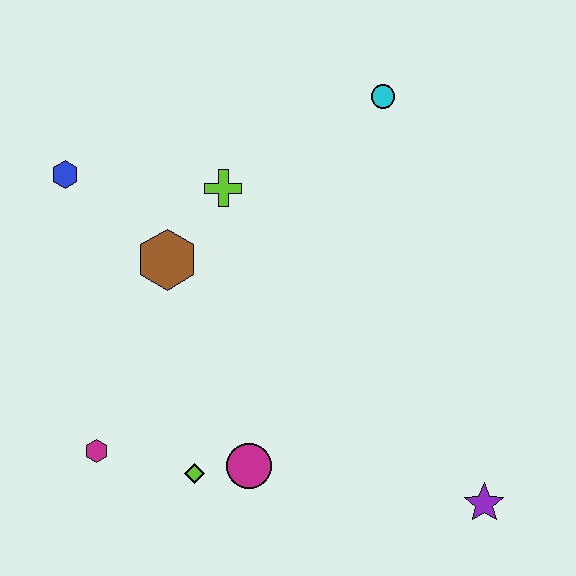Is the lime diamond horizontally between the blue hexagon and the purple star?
Yes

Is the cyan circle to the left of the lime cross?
No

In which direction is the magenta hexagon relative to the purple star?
The magenta hexagon is to the left of the purple star.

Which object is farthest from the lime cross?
The purple star is farthest from the lime cross.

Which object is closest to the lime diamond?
The magenta circle is closest to the lime diamond.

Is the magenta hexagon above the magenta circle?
Yes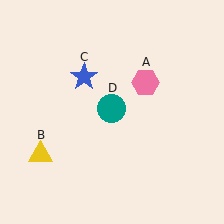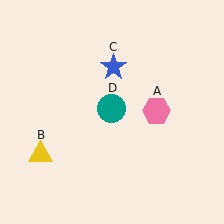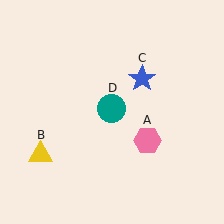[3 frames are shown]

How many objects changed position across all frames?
2 objects changed position: pink hexagon (object A), blue star (object C).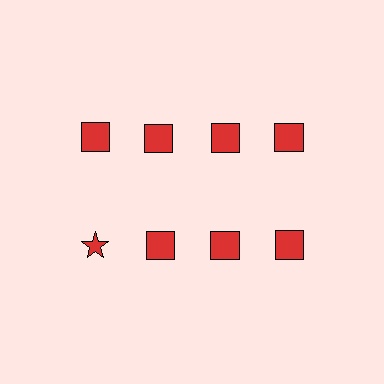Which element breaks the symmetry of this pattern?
The red star in the second row, leftmost column breaks the symmetry. All other shapes are red squares.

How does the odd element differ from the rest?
It has a different shape: star instead of square.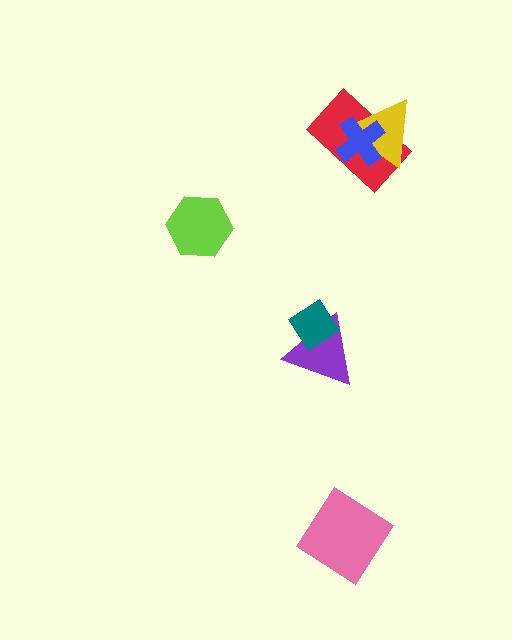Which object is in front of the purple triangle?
The teal diamond is in front of the purple triangle.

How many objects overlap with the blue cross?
2 objects overlap with the blue cross.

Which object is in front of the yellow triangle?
The blue cross is in front of the yellow triangle.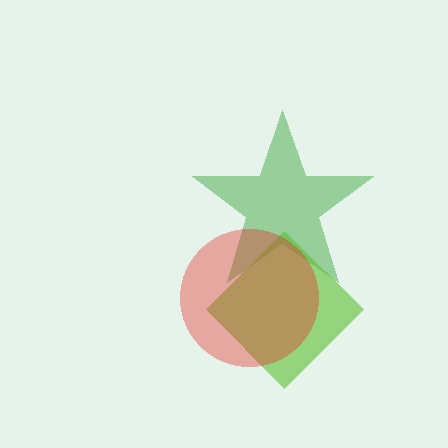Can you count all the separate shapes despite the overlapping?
Yes, there are 3 separate shapes.